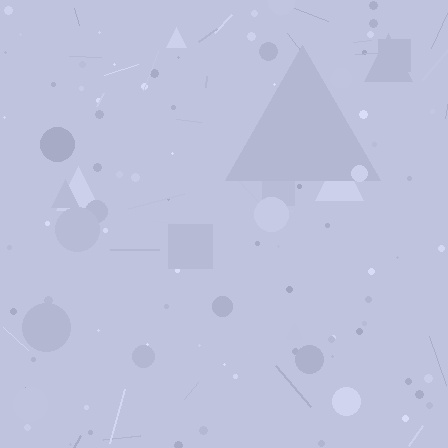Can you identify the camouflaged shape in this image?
The camouflaged shape is a triangle.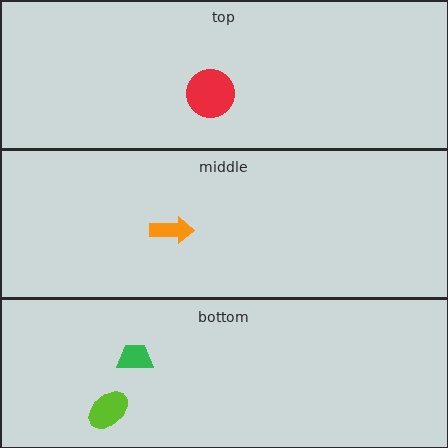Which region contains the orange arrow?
The middle region.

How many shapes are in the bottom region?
2.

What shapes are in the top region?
The red circle.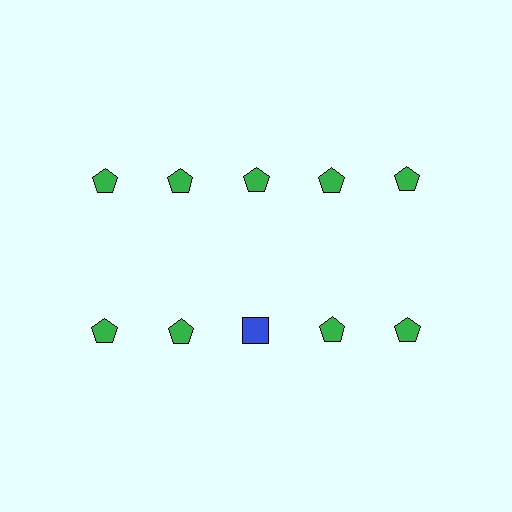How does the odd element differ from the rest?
It differs in both color (blue instead of green) and shape (square instead of pentagon).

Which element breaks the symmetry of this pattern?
The blue square in the second row, center column breaks the symmetry. All other shapes are green pentagons.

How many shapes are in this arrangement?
There are 10 shapes arranged in a grid pattern.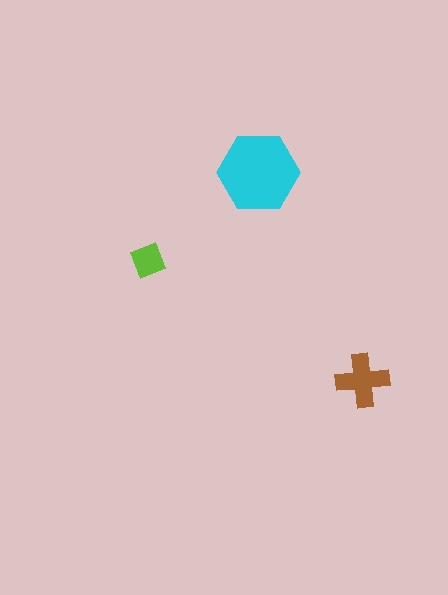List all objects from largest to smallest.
The cyan hexagon, the brown cross, the lime diamond.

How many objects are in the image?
There are 3 objects in the image.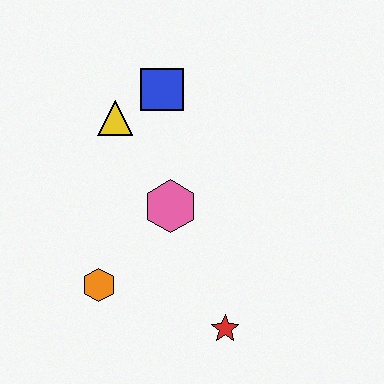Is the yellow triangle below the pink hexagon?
No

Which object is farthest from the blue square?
The red star is farthest from the blue square.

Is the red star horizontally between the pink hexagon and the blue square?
No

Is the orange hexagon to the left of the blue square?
Yes